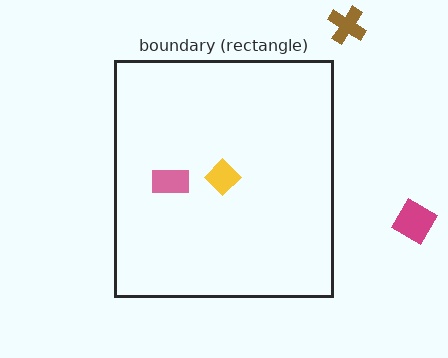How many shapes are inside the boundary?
2 inside, 2 outside.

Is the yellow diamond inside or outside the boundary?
Inside.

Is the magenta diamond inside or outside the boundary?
Outside.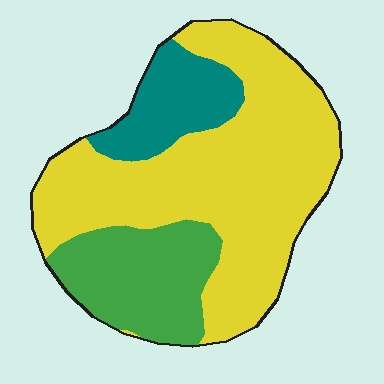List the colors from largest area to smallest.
From largest to smallest: yellow, green, teal.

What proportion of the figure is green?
Green covers around 25% of the figure.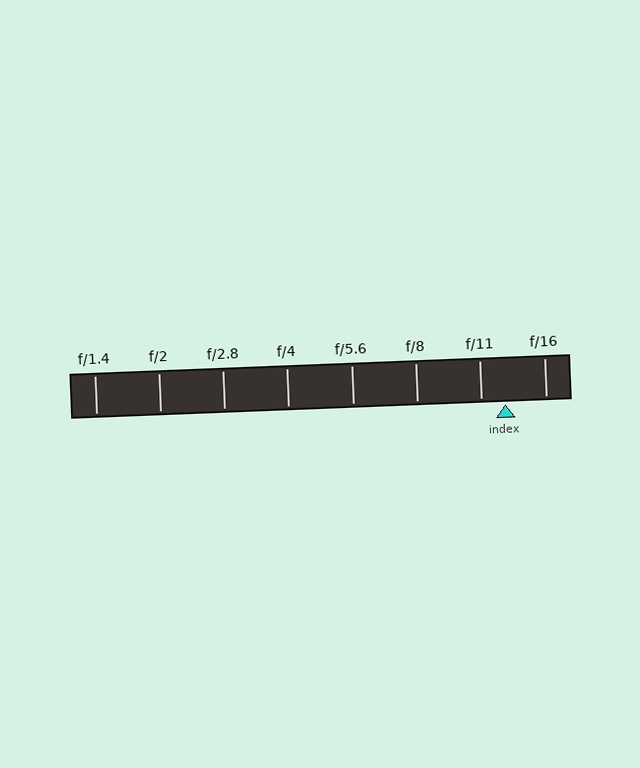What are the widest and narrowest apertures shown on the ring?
The widest aperture shown is f/1.4 and the narrowest is f/16.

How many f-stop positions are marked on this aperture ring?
There are 8 f-stop positions marked.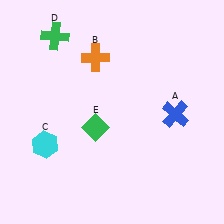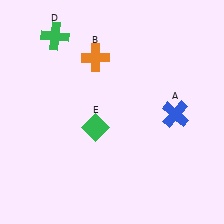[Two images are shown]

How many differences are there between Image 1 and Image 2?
There is 1 difference between the two images.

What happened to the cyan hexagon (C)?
The cyan hexagon (C) was removed in Image 2. It was in the bottom-left area of Image 1.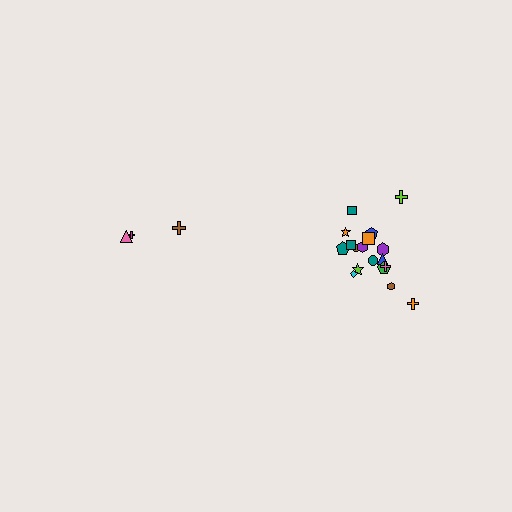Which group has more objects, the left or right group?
The right group.